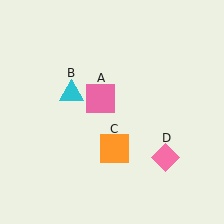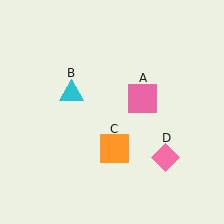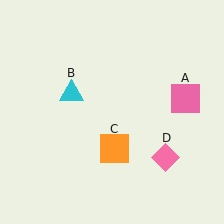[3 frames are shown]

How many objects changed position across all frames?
1 object changed position: pink square (object A).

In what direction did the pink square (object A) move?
The pink square (object A) moved right.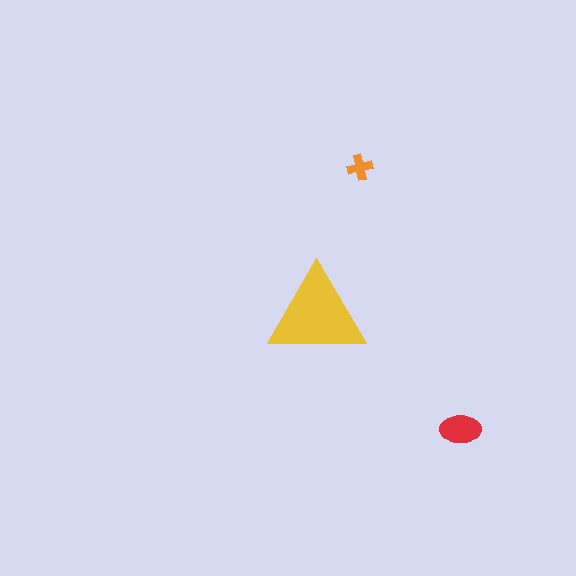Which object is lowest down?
The red ellipse is bottommost.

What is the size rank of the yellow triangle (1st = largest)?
1st.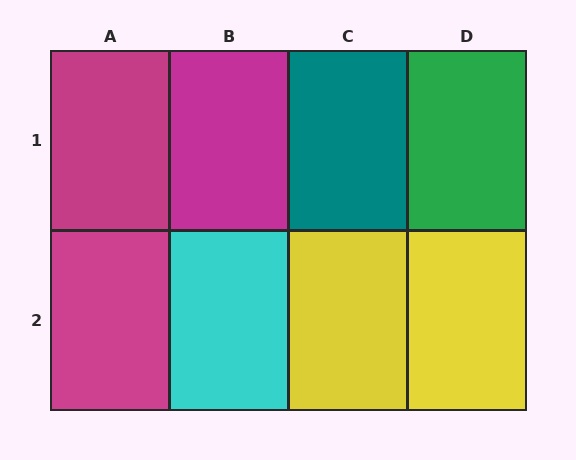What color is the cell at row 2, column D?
Yellow.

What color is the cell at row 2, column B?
Cyan.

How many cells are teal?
1 cell is teal.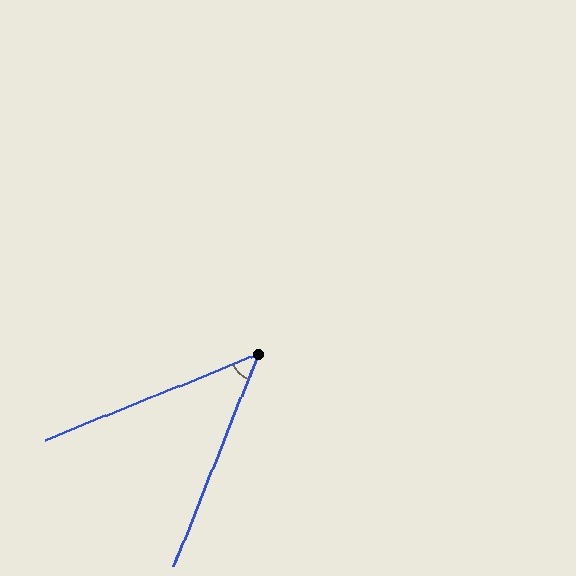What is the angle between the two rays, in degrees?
Approximately 46 degrees.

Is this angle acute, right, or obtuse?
It is acute.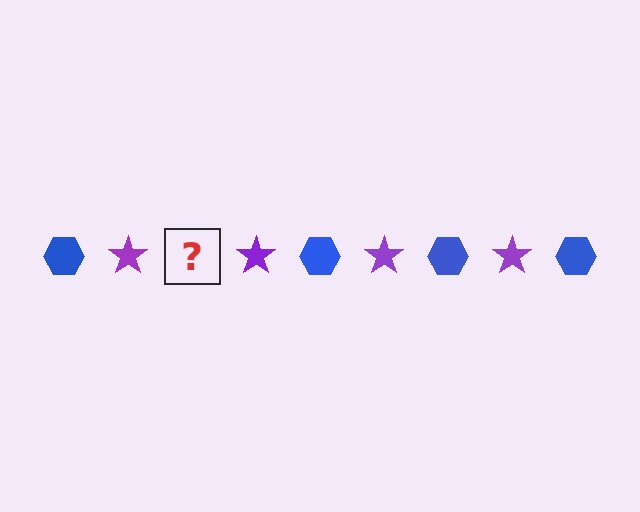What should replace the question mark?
The question mark should be replaced with a blue hexagon.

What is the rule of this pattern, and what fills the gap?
The rule is that the pattern alternates between blue hexagon and purple star. The gap should be filled with a blue hexagon.